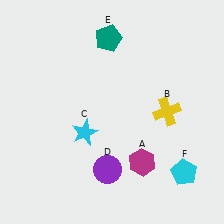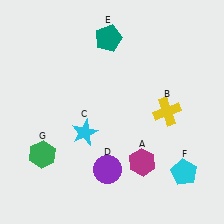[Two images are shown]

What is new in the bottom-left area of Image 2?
A green hexagon (G) was added in the bottom-left area of Image 2.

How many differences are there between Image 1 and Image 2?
There is 1 difference between the two images.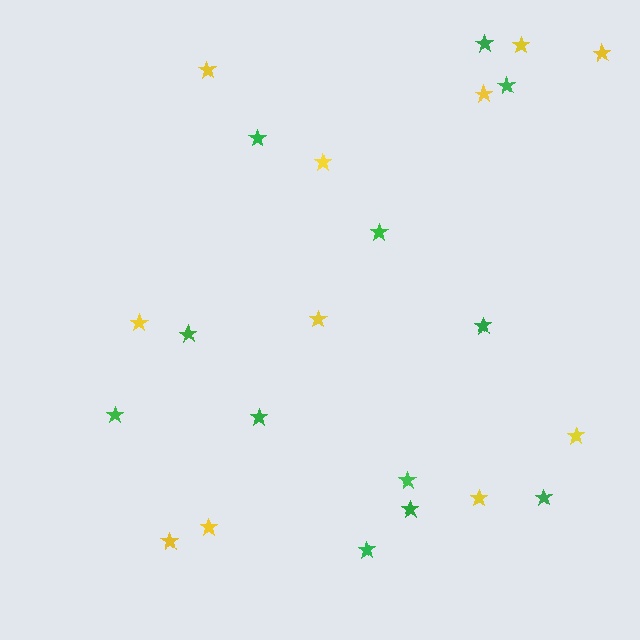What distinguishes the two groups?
There are 2 groups: one group of yellow stars (11) and one group of green stars (12).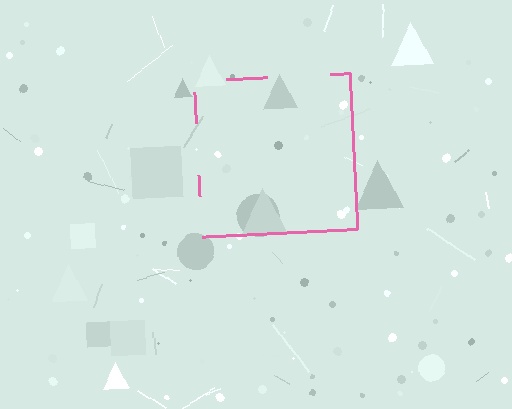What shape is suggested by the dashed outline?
The dashed outline suggests a square.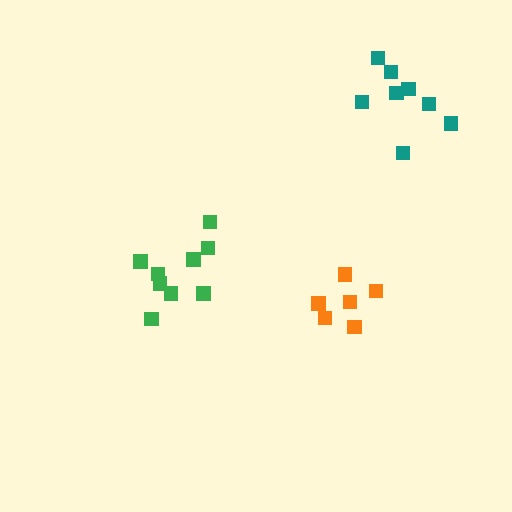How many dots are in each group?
Group 1: 6 dots, Group 2: 9 dots, Group 3: 8 dots (23 total).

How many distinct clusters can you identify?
There are 3 distinct clusters.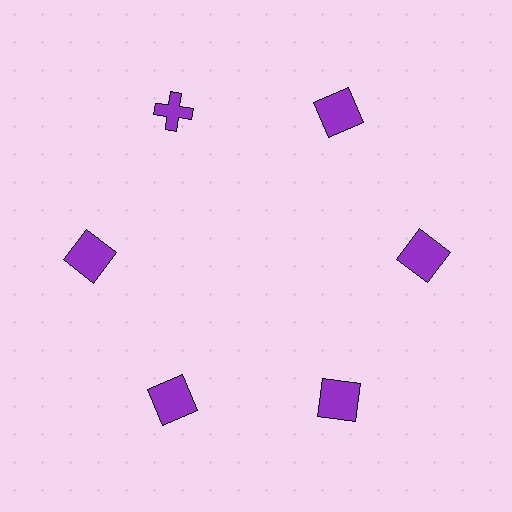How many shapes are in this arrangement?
There are 6 shapes arranged in a ring pattern.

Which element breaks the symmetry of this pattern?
The purple cross at roughly the 11 o'clock position breaks the symmetry. All other shapes are purple squares.